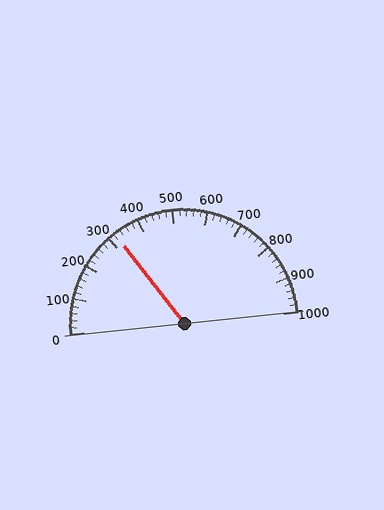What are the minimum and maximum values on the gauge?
The gauge ranges from 0 to 1000.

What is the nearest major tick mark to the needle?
The nearest major tick mark is 300.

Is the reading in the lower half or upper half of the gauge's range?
The reading is in the lower half of the range (0 to 1000).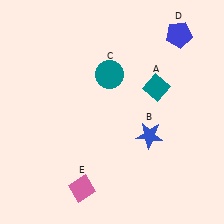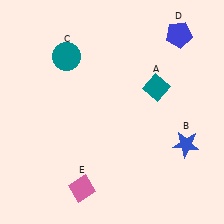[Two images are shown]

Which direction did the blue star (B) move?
The blue star (B) moved right.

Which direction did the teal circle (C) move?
The teal circle (C) moved left.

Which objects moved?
The objects that moved are: the blue star (B), the teal circle (C).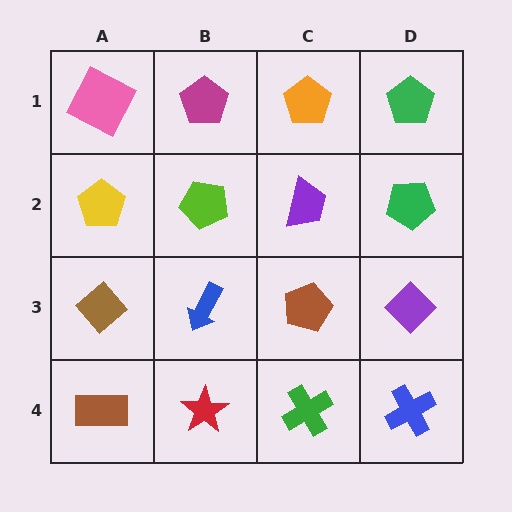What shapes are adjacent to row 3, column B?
A lime pentagon (row 2, column B), a red star (row 4, column B), a brown diamond (row 3, column A), a brown pentagon (row 3, column C).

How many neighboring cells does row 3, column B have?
4.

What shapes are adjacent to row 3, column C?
A purple trapezoid (row 2, column C), a green cross (row 4, column C), a blue arrow (row 3, column B), a purple diamond (row 3, column D).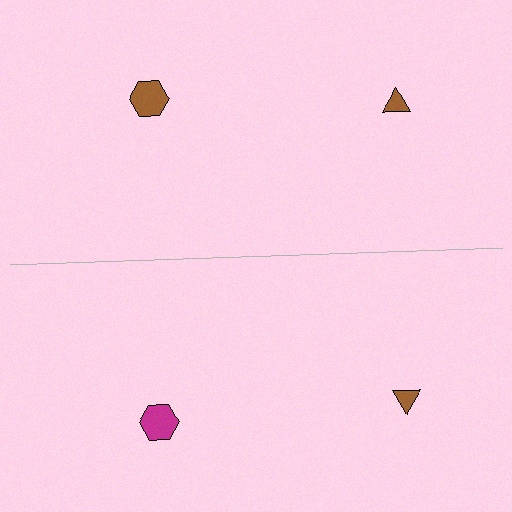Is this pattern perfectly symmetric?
No, the pattern is not perfectly symmetric. The magenta hexagon on the bottom side breaks the symmetry — its mirror counterpart is brown.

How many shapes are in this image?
There are 4 shapes in this image.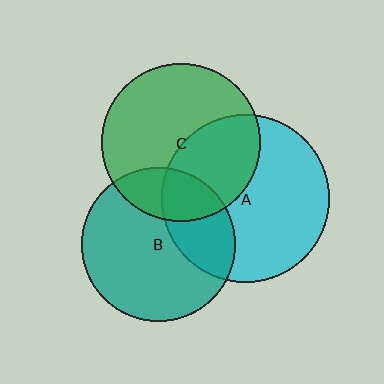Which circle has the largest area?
Circle A (cyan).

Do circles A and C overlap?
Yes.